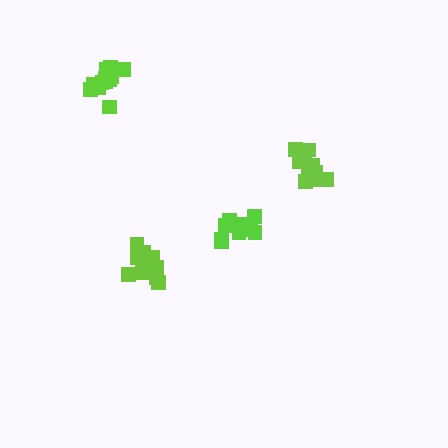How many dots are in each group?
Group 1: 12 dots, Group 2: 11 dots, Group 3: 13 dots, Group 4: 10 dots (46 total).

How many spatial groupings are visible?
There are 4 spatial groupings.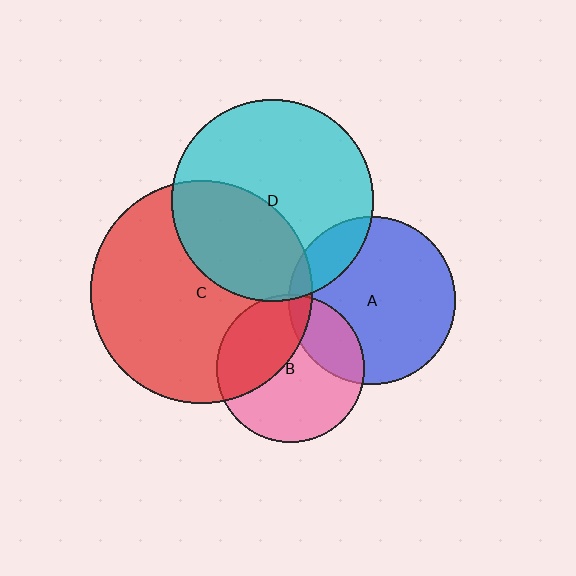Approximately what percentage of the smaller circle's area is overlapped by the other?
Approximately 40%.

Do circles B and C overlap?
Yes.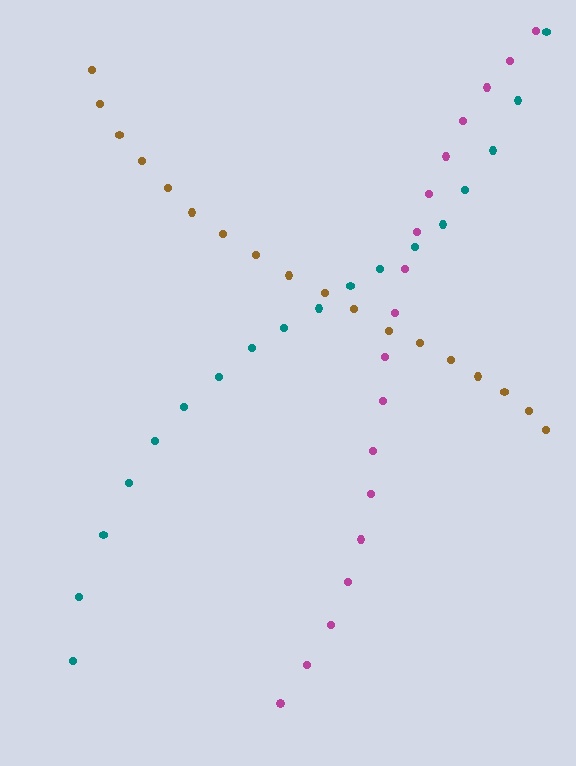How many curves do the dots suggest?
There are 3 distinct paths.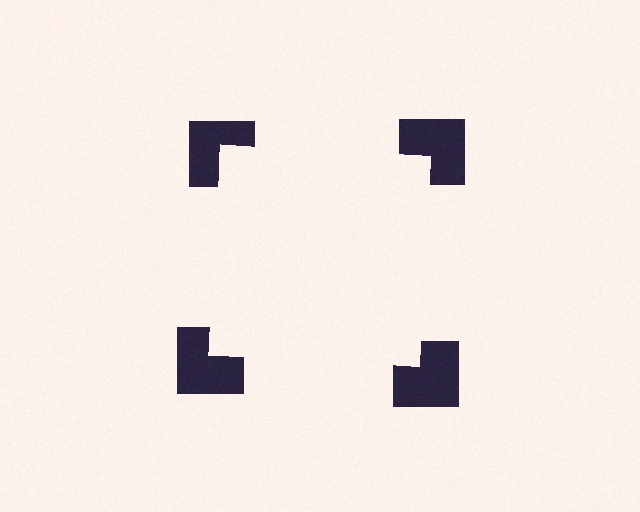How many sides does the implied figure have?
4 sides.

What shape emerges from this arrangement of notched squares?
An illusory square — its edges are inferred from the aligned wedge cuts in the notched squares, not physically drawn.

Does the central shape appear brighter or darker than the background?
It typically appears slightly brighter than the background, even though no actual brightness change is drawn.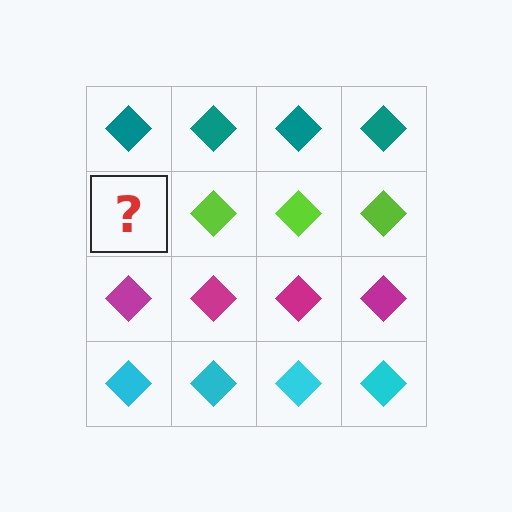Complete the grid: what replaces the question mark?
The question mark should be replaced with a lime diamond.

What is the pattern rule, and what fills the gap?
The rule is that each row has a consistent color. The gap should be filled with a lime diamond.